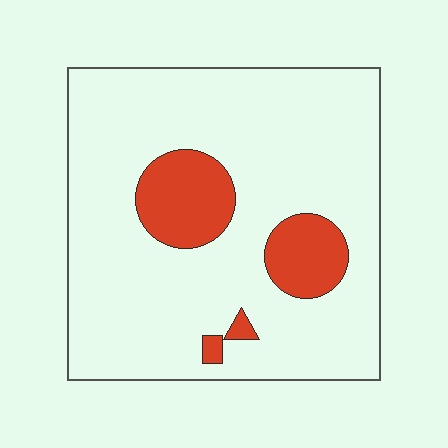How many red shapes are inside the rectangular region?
4.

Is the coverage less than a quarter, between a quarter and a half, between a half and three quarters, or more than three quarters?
Less than a quarter.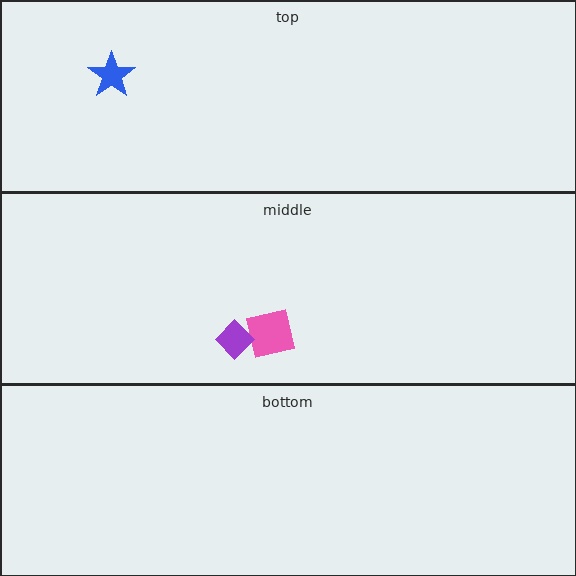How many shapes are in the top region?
1.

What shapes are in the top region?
The blue star.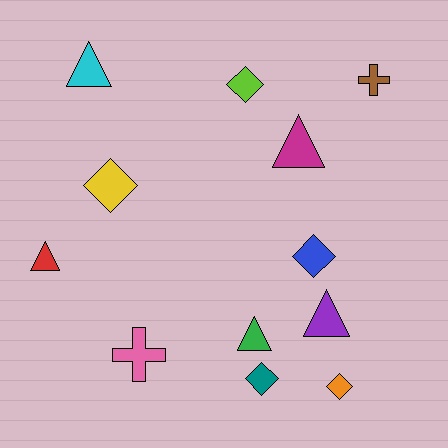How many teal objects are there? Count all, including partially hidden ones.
There is 1 teal object.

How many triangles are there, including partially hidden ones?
There are 5 triangles.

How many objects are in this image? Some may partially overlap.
There are 12 objects.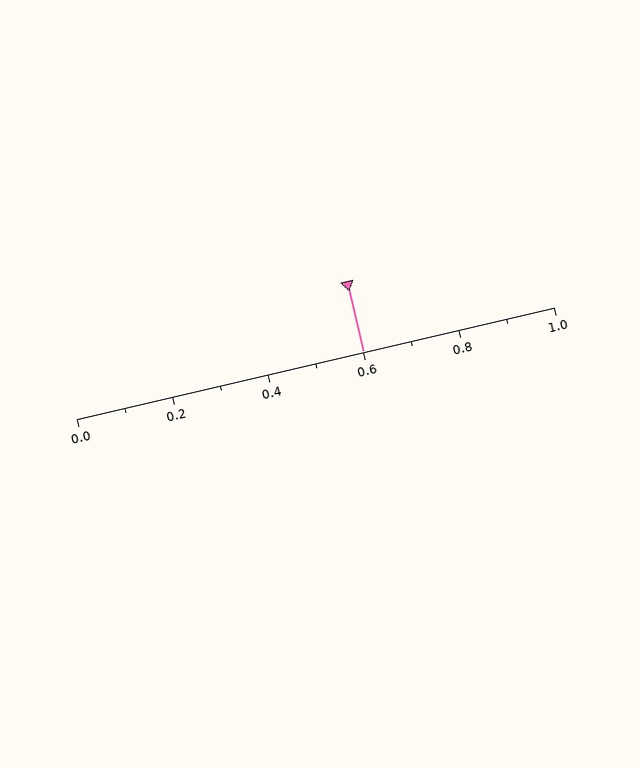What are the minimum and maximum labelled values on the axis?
The axis runs from 0.0 to 1.0.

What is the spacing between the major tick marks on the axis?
The major ticks are spaced 0.2 apart.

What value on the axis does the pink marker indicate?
The marker indicates approximately 0.6.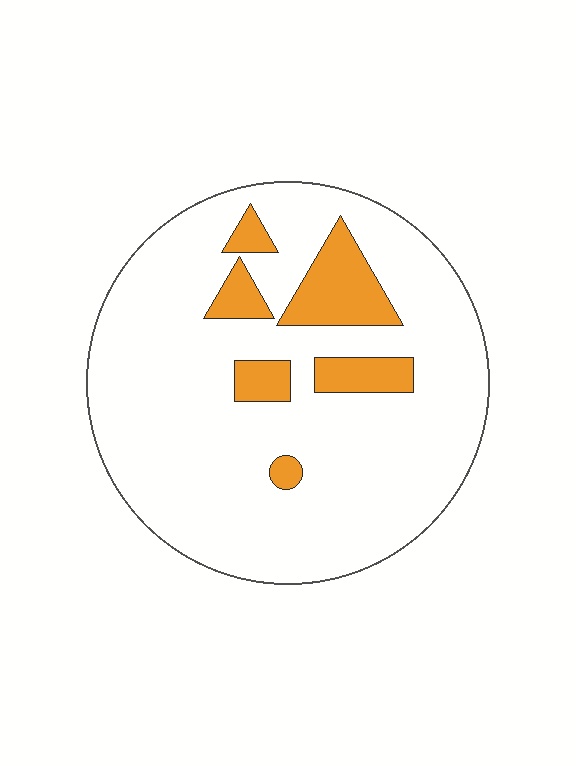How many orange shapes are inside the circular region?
6.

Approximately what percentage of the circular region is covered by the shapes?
Approximately 15%.